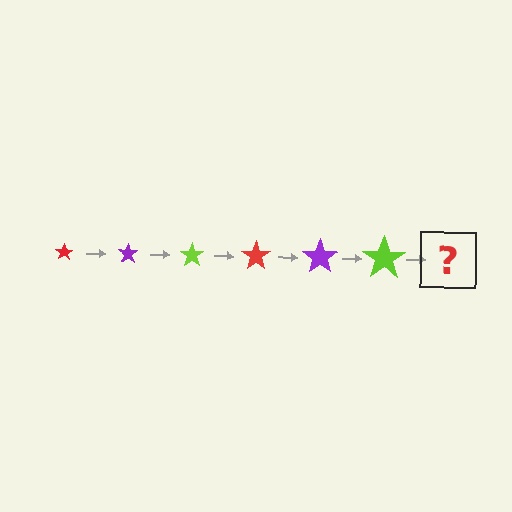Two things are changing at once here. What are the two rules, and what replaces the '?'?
The two rules are that the star grows larger each step and the color cycles through red, purple, and lime. The '?' should be a red star, larger than the previous one.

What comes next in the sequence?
The next element should be a red star, larger than the previous one.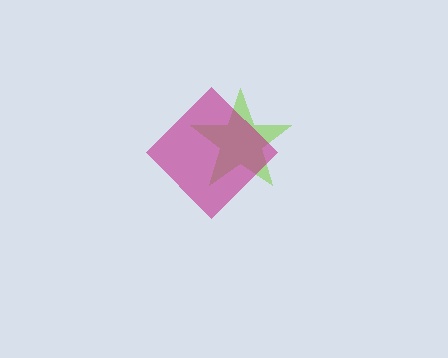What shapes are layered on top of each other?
The layered shapes are: a lime star, a magenta diamond.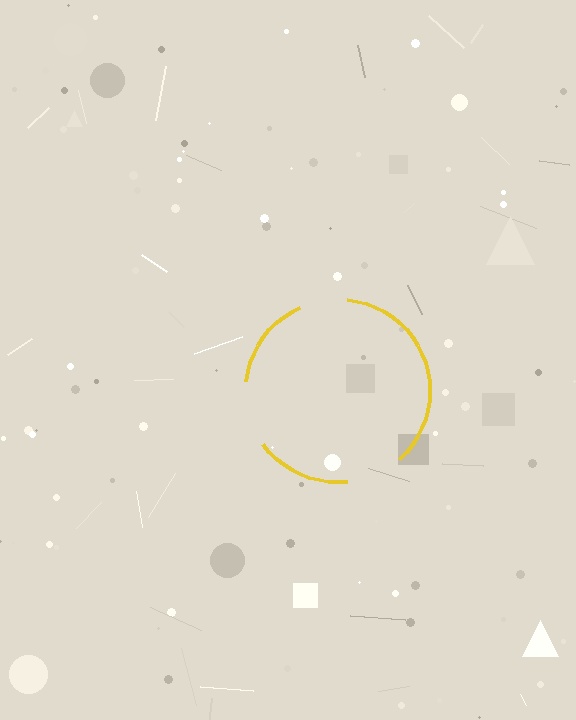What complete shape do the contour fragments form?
The contour fragments form a circle.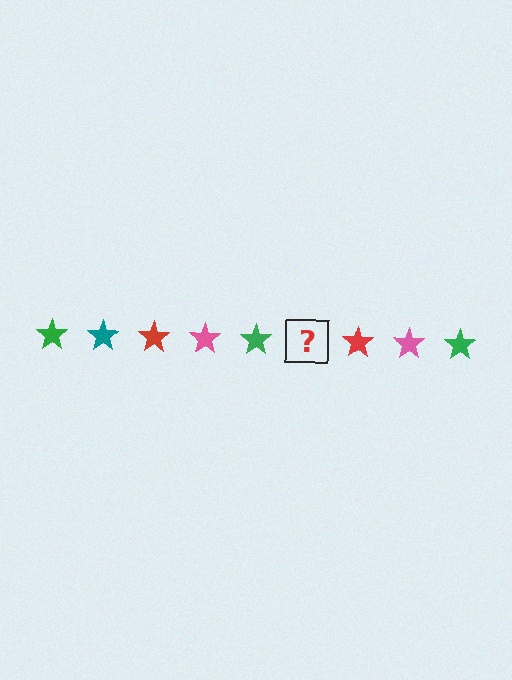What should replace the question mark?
The question mark should be replaced with a teal star.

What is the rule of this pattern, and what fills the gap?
The rule is that the pattern cycles through green, teal, red, pink stars. The gap should be filled with a teal star.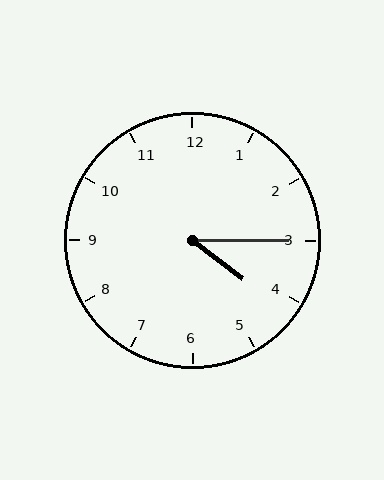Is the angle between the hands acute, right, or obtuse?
It is acute.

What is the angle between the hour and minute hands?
Approximately 38 degrees.